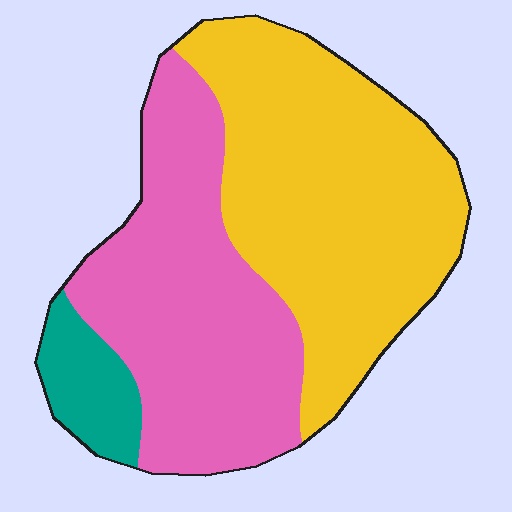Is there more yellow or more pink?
Yellow.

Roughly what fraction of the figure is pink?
Pink covers roughly 40% of the figure.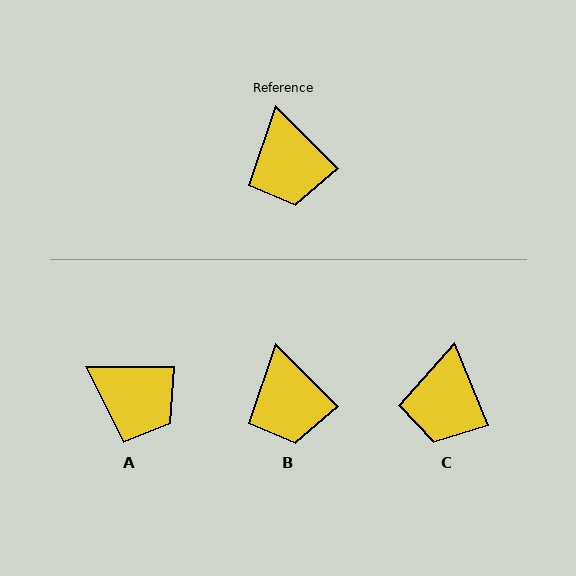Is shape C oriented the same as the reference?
No, it is off by about 24 degrees.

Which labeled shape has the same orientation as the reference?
B.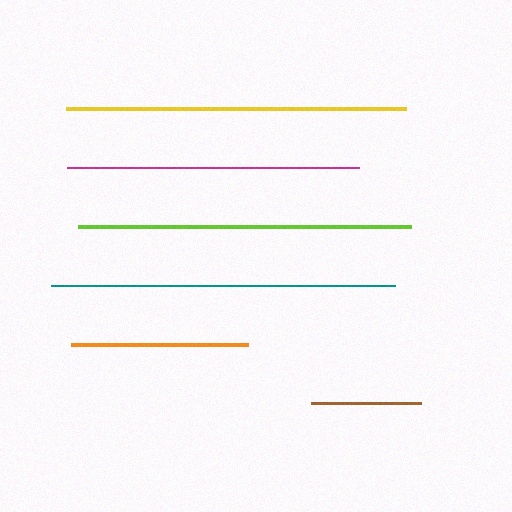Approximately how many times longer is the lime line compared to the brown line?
The lime line is approximately 3.0 times the length of the brown line.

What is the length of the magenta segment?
The magenta segment is approximately 292 pixels long.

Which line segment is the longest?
The teal line is the longest at approximately 344 pixels.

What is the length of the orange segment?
The orange segment is approximately 177 pixels long.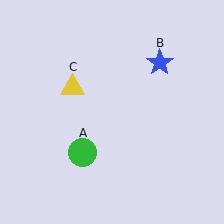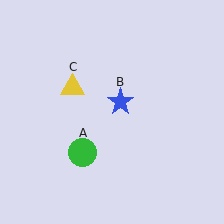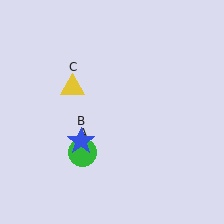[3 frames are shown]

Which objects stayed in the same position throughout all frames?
Green circle (object A) and yellow triangle (object C) remained stationary.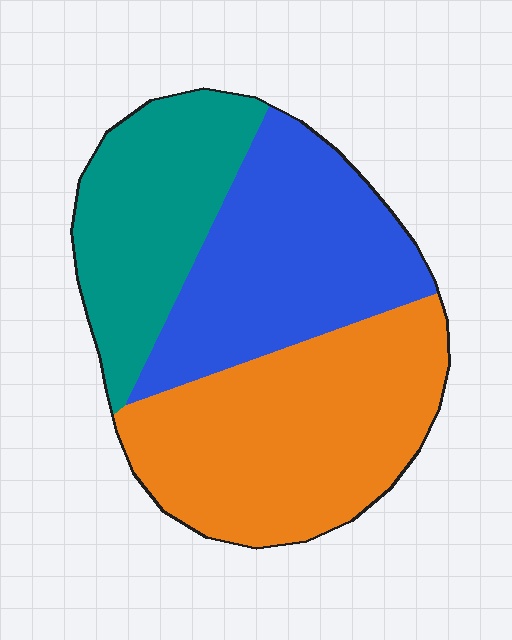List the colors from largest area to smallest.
From largest to smallest: orange, blue, teal.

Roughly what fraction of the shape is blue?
Blue covers roughly 35% of the shape.